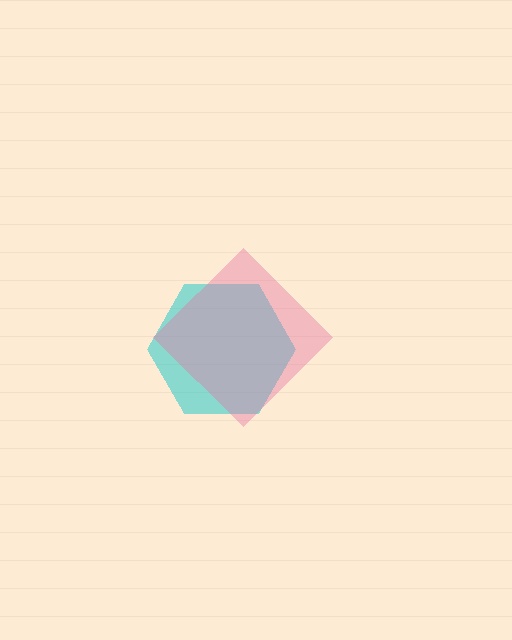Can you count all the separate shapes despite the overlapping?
Yes, there are 2 separate shapes.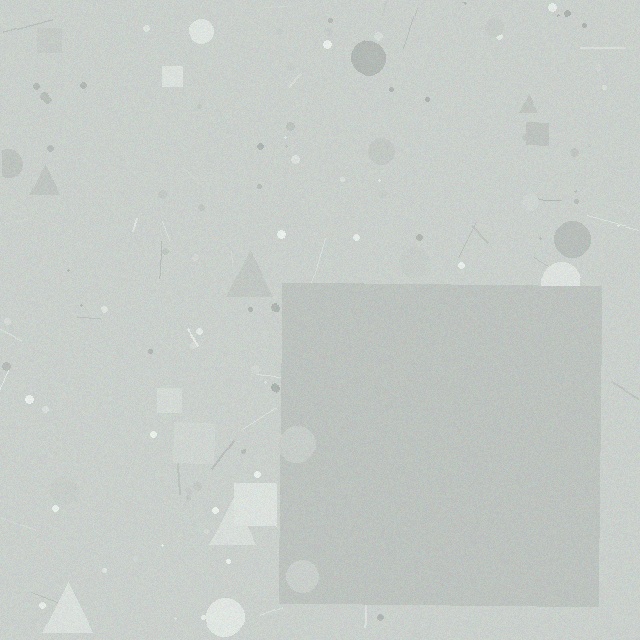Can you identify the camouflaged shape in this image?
The camouflaged shape is a square.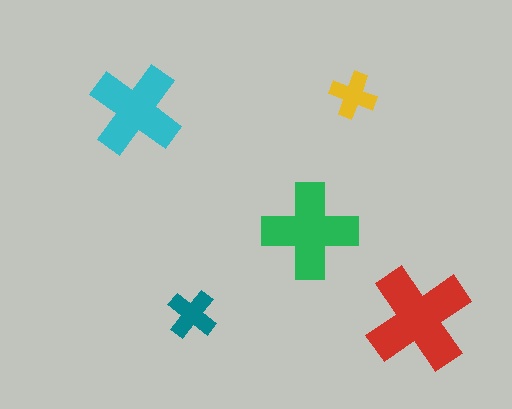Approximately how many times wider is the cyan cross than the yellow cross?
About 2 times wider.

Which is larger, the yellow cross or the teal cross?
The teal one.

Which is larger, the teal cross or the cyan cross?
The cyan one.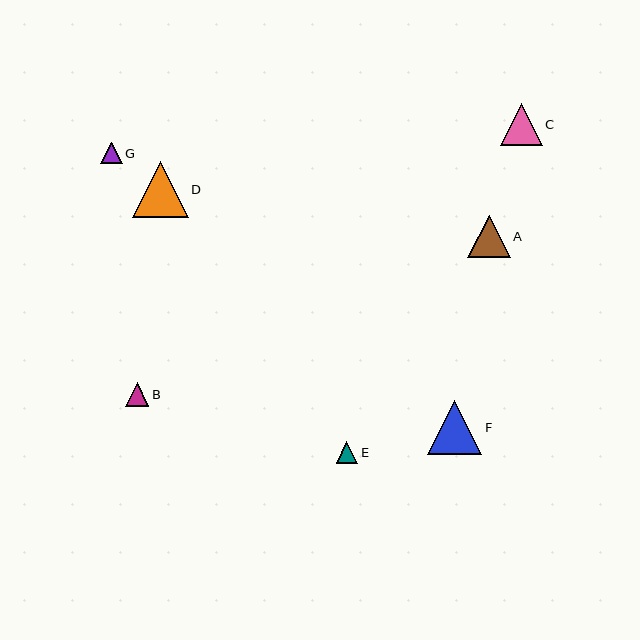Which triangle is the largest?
Triangle D is the largest with a size of approximately 55 pixels.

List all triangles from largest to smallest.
From largest to smallest: D, F, A, C, B, E, G.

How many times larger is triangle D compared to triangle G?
Triangle D is approximately 2.6 times the size of triangle G.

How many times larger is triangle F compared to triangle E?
Triangle F is approximately 2.5 times the size of triangle E.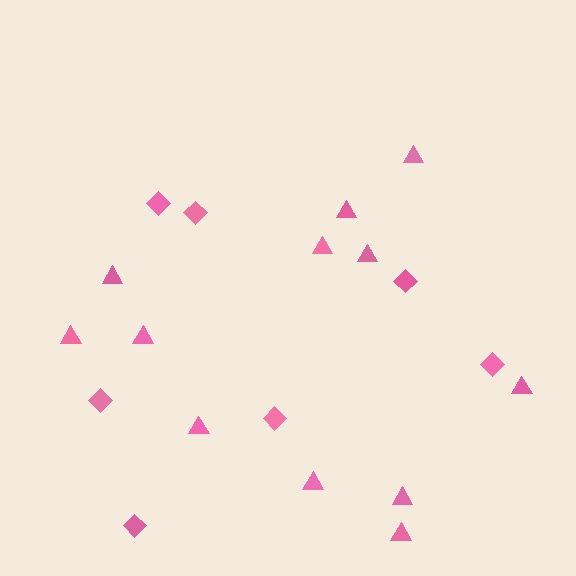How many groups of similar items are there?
There are 2 groups: one group of diamonds (7) and one group of triangles (12).